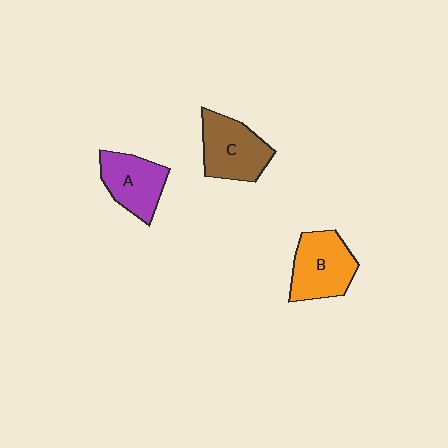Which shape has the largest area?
Shape B (orange).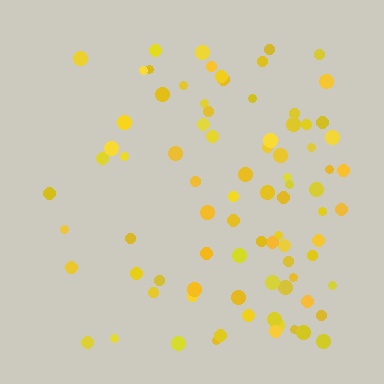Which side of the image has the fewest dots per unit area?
The left.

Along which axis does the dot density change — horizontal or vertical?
Horizontal.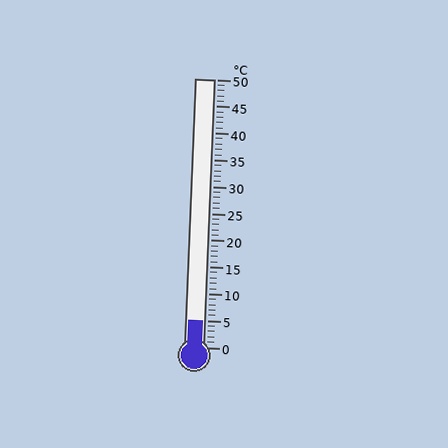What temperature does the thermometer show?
The thermometer shows approximately 5°C.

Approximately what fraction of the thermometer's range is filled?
The thermometer is filled to approximately 10% of its range.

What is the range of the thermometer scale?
The thermometer scale ranges from 0°C to 50°C.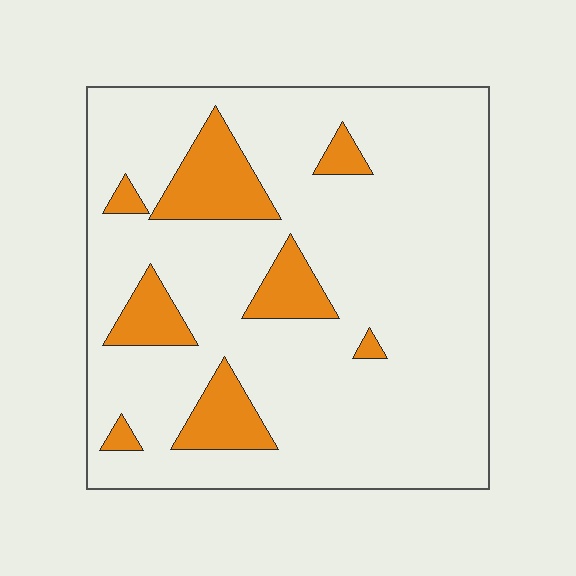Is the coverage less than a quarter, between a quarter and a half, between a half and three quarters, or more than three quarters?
Less than a quarter.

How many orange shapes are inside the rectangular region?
8.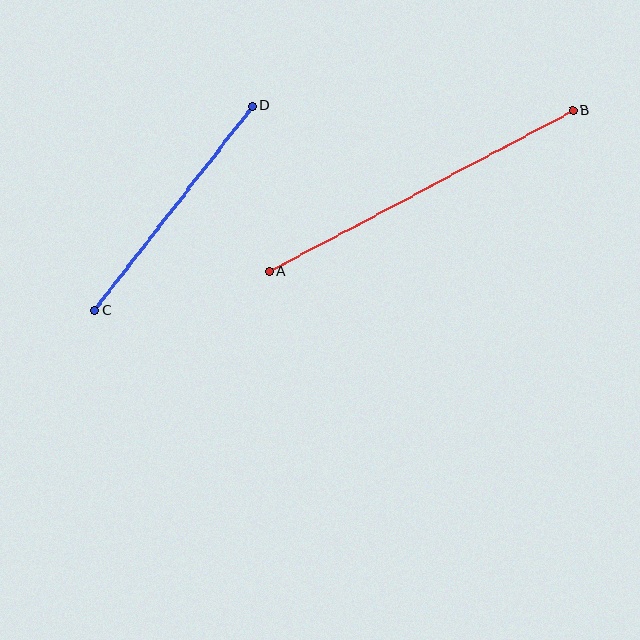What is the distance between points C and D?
The distance is approximately 258 pixels.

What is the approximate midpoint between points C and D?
The midpoint is at approximately (173, 208) pixels.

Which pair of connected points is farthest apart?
Points A and B are farthest apart.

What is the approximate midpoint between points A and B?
The midpoint is at approximately (421, 191) pixels.